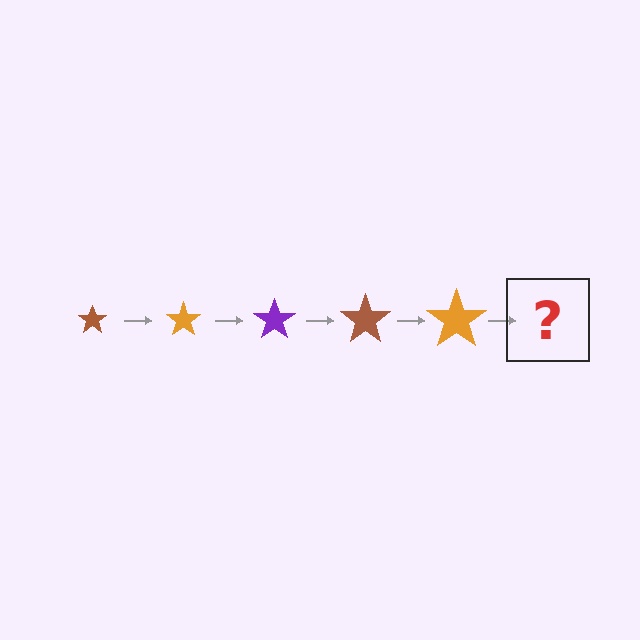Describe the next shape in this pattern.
It should be a purple star, larger than the previous one.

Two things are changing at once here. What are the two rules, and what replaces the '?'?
The two rules are that the star grows larger each step and the color cycles through brown, orange, and purple. The '?' should be a purple star, larger than the previous one.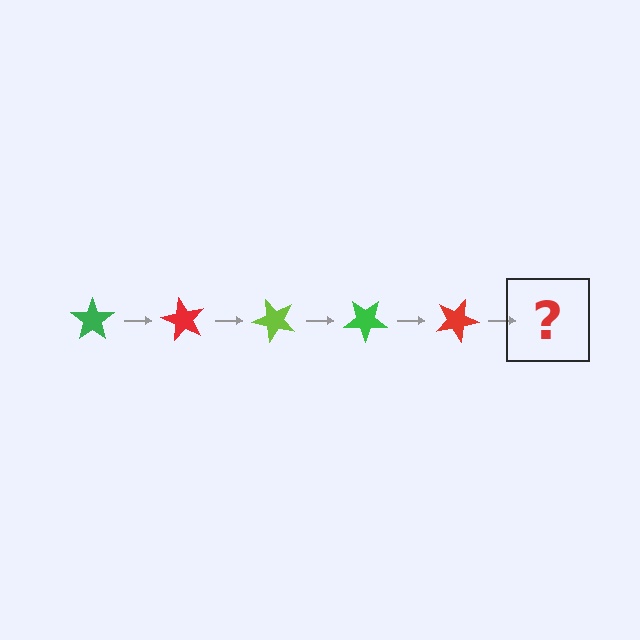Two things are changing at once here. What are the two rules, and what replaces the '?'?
The two rules are that it rotates 60 degrees each step and the color cycles through green, red, and lime. The '?' should be a lime star, rotated 300 degrees from the start.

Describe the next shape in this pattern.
It should be a lime star, rotated 300 degrees from the start.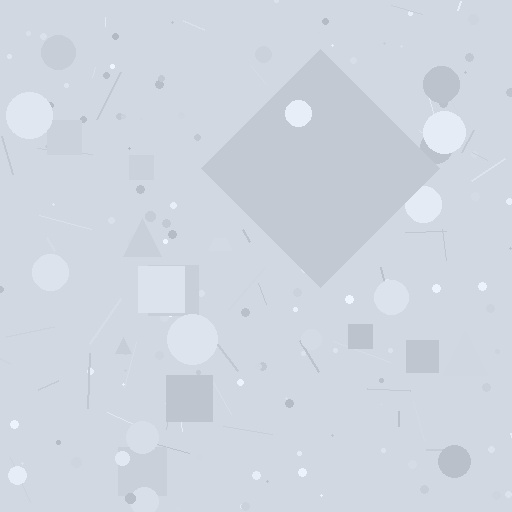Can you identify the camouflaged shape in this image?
The camouflaged shape is a diamond.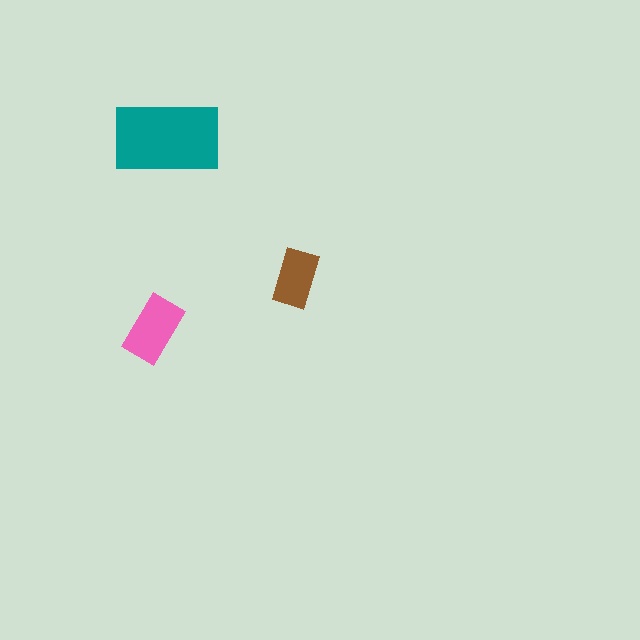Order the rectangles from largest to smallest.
the teal one, the pink one, the brown one.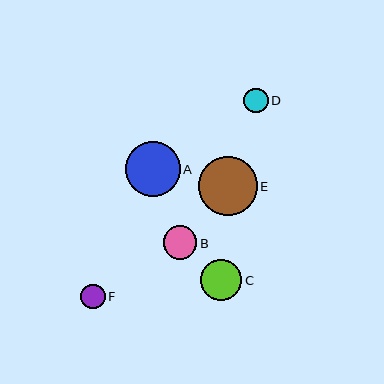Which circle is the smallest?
Circle F is the smallest with a size of approximately 24 pixels.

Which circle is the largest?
Circle E is the largest with a size of approximately 58 pixels.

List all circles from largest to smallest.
From largest to smallest: E, A, C, B, D, F.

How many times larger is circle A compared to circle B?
Circle A is approximately 1.6 times the size of circle B.